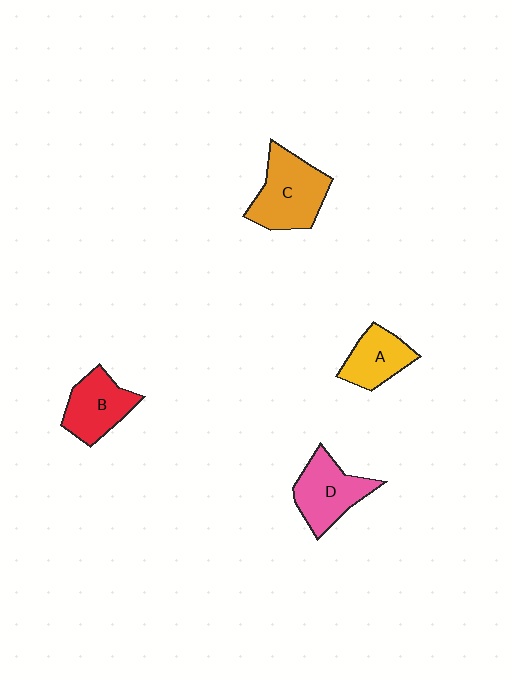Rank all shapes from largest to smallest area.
From largest to smallest: C (orange), D (pink), B (red), A (yellow).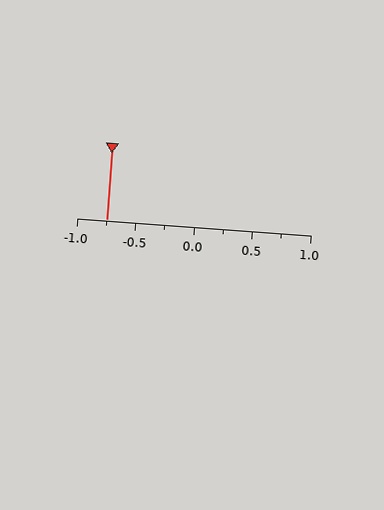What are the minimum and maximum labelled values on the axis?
The axis runs from -1.0 to 1.0.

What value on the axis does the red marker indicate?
The marker indicates approximately -0.75.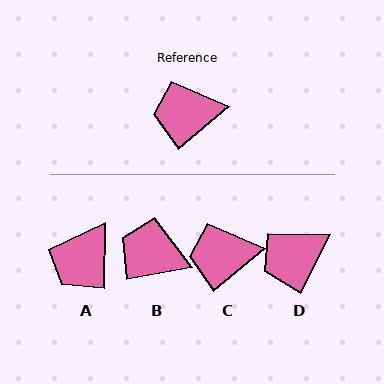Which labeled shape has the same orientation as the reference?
C.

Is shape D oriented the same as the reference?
No, it is off by about 23 degrees.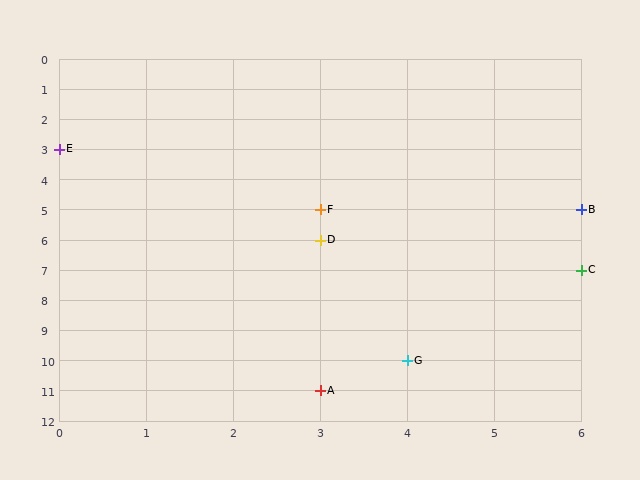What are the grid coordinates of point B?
Point B is at grid coordinates (6, 5).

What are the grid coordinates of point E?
Point E is at grid coordinates (0, 3).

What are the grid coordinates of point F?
Point F is at grid coordinates (3, 5).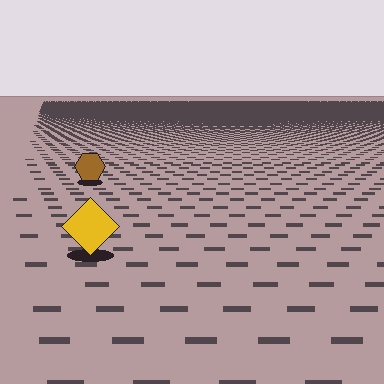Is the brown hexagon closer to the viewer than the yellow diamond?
No. The yellow diamond is closer — you can tell from the texture gradient: the ground texture is coarser near it.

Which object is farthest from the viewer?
The brown hexagon is farthest from the viewer. It appears smaller and the ground texture around it is denser.